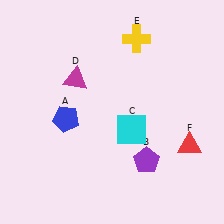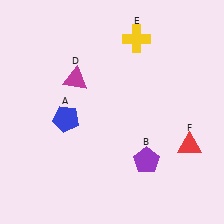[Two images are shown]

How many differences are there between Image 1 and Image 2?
There is 1 difference between the two images.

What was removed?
The cyan square (C) was removed in Image 2.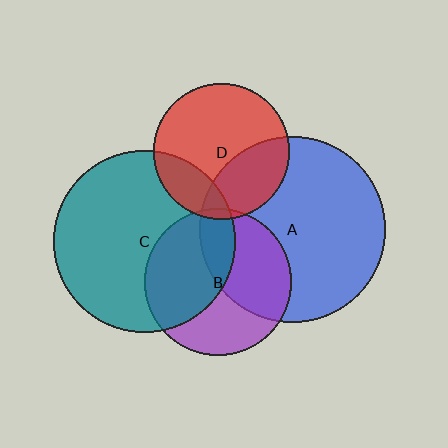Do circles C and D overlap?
Yes.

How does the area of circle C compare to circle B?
Approximately 1.5 times.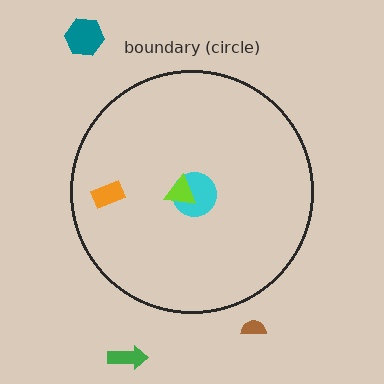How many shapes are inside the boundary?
3 inside, 3 outside.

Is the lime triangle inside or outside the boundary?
Inside.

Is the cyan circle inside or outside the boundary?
Inside.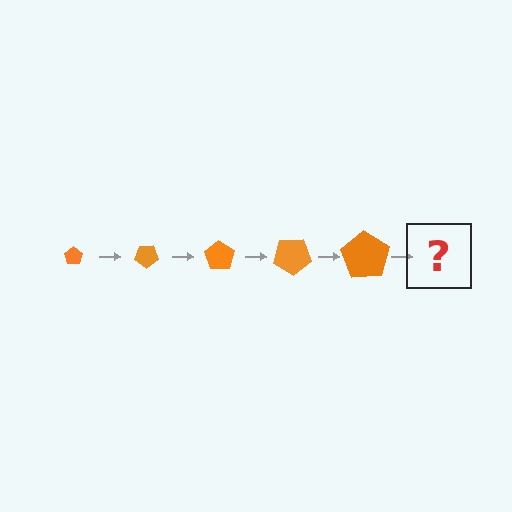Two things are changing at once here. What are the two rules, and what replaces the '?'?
The two rules are that the pentagon grows larger each step and it rotates 35 degrees each step. The '?' should be a pentagon, larger than the previous one and rotated 175 degrees from the start.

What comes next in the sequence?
The next element should be a pentagon, larger than the previous one and rotated 175 degrees from the start.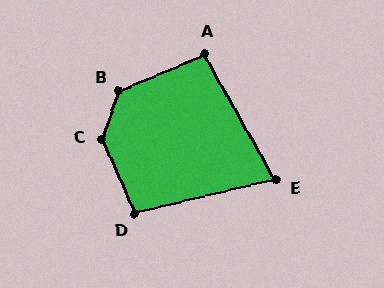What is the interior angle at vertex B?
Approximately 133 degrees (obtuse).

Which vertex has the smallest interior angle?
E, at approximately 74 degrees.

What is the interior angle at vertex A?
Approximately 97 degrees (obtuse).